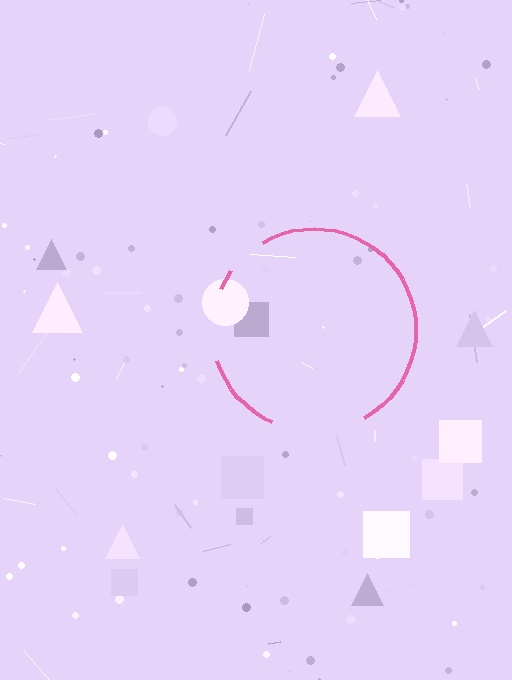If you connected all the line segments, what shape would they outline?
They would outline a circle.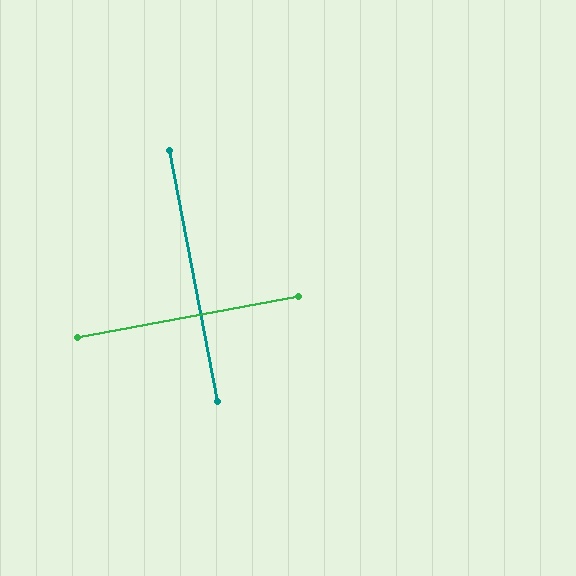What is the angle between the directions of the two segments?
Approximately 90 degrees.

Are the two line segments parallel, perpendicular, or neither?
Perpendicular — they meet at approximately 90°.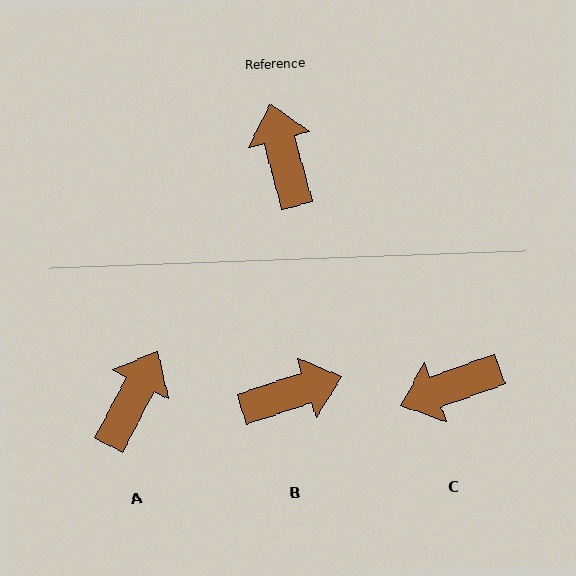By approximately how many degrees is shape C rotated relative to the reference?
Approximately 96 degrees counter-clockwise.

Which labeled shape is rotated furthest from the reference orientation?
C, about 96 degrees away.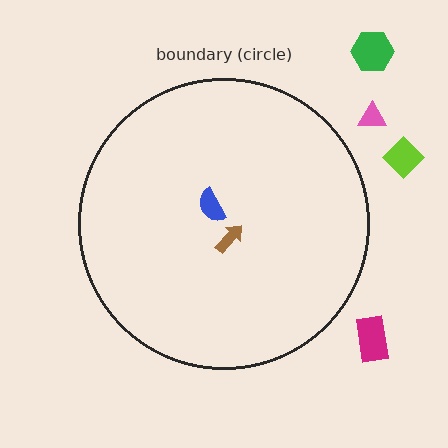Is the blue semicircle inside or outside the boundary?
Inside.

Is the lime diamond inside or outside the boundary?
Outside.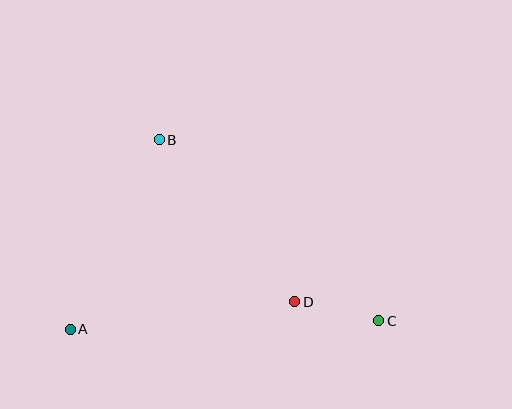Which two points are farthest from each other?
Points A and C are farthest from each other.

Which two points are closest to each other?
Points C and D are closest to each other.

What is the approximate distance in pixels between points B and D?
The distance between B and D is approximately 211 pixels.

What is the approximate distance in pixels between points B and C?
The distance between B and C is approximately 285 pixels.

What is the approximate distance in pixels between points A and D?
The distance between A and D is approximately 226 pixels.